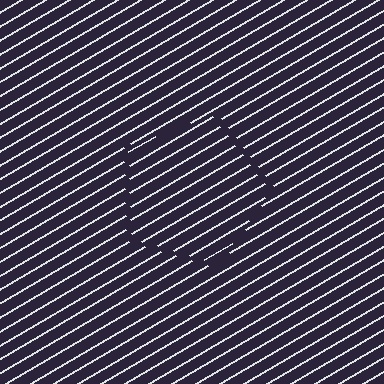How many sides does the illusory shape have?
5 sides — the line-ends trace a pentagon.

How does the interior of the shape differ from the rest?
The interior of the shape contains the same grating, shifted by half a period — the contour is defined by the phase discontinuity where line-ends from the inner and outer gratings abut.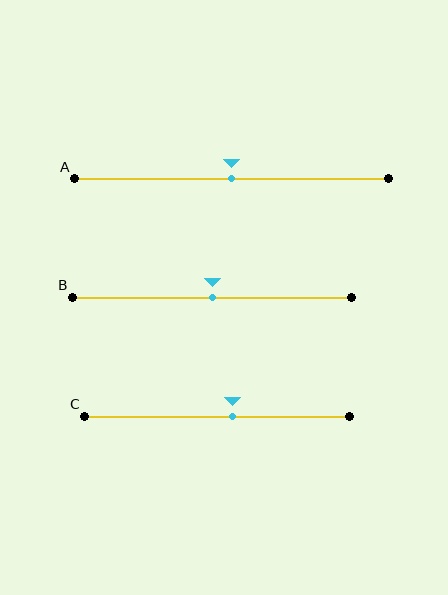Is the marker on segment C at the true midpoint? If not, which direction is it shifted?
No, the marker on segment C is shifted to the right by about 6% of the segment length.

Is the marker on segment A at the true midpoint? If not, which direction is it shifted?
Yes, the marker on segment A is at the true midpoint.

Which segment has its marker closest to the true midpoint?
Segment A has its marker closest to the true midpoint.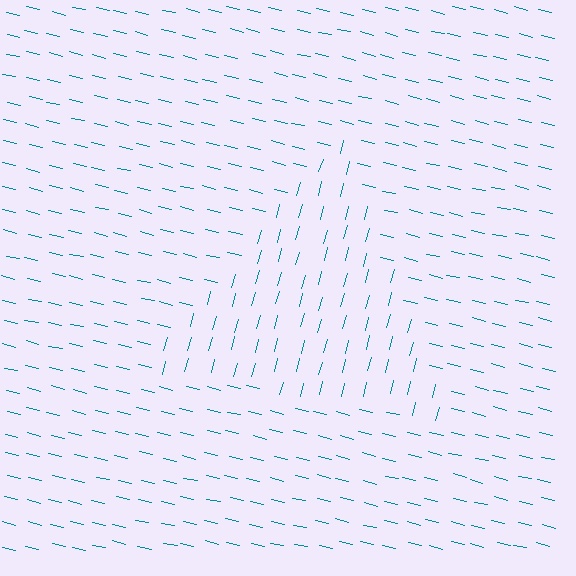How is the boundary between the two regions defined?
The boundary is defined purely by a change in line orientation (approximately 88 degrees difference). All lines are the same color and thickness.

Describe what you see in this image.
The image is filled with small teal line segments. A triangle region in the image has lines oriented differently from the surrounding lines, creating a visible texture boundary.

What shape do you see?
I see a triangle.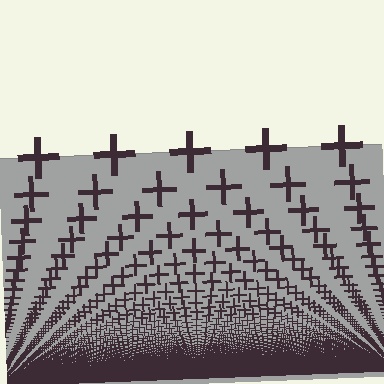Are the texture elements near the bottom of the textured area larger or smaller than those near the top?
Smaller. The gradient is inverted — elements near the bottom are smaller and denser.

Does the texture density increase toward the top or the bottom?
Density increases toward the bottom.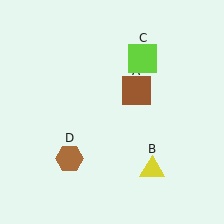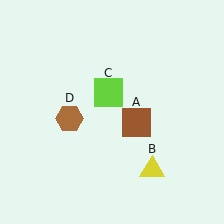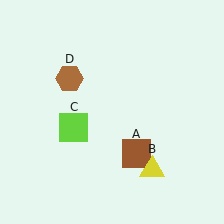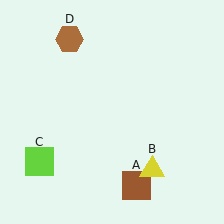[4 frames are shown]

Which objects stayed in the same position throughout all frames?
Yellow triangle (object B) remained stationary.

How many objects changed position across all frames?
3 objects changed position: brown square (object A), lime square (object C), brown hexagon (object D).